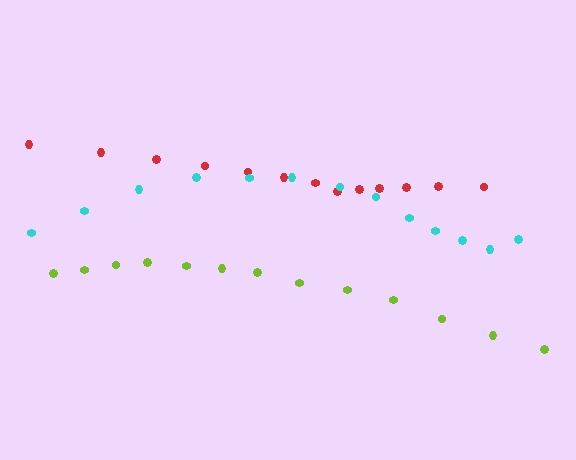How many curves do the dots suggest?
There are 3 distinct paths.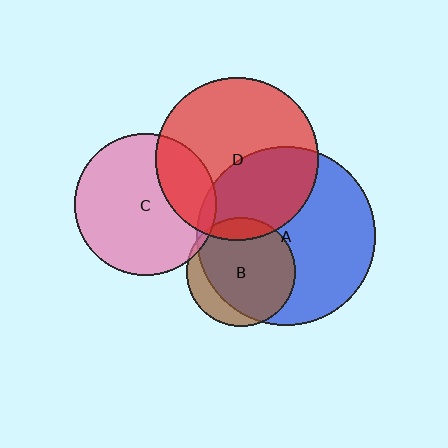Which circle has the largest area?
Circle A (blue).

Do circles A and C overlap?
Yes.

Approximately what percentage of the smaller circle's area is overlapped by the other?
Approximately 5%.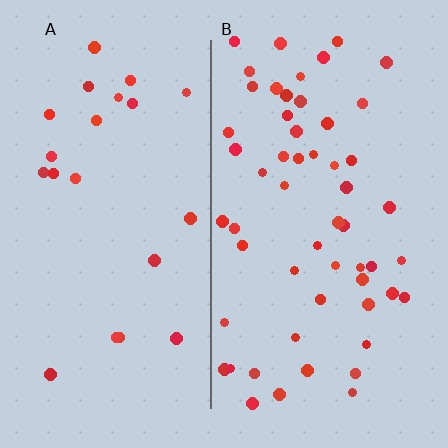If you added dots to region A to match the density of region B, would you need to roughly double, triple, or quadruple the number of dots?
Approximately triple.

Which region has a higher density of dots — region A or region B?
B (the right).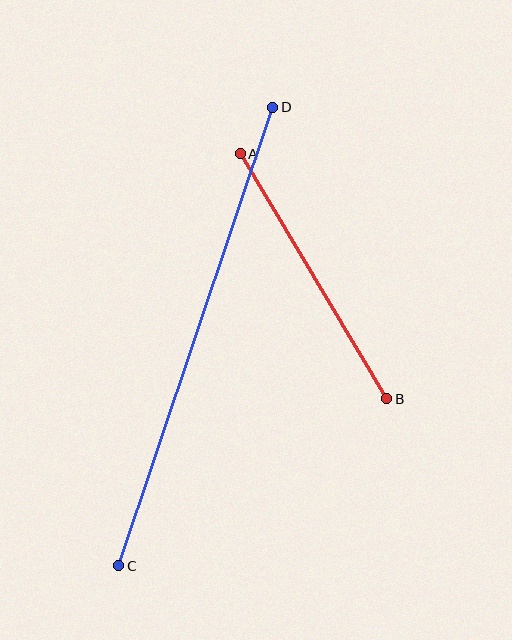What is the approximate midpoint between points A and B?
The midpoint is at approximately (314, 276) pixels.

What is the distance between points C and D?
The distance is approximately 484 pixels.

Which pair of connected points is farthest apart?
Points C and D are farthest apart.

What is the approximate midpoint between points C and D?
The midpoint is at approximately (196, 337) pixels.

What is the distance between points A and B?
The distance is approximately 285 pixels.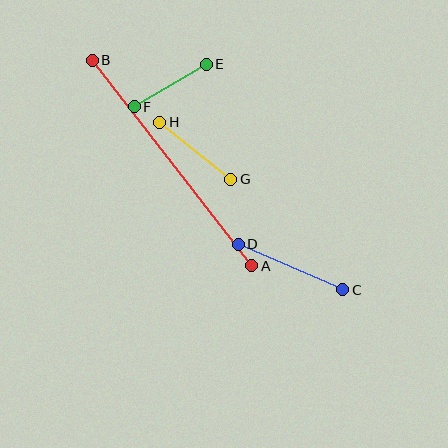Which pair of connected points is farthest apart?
Points A and B are farthest apart.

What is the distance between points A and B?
The distance is approximately 260 pixels.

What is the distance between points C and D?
The distance is approximately 114 pixels.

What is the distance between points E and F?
The distance is approximately 84 pixels.